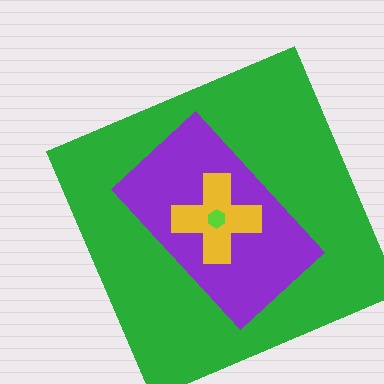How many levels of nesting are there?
4.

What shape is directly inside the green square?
The purple rectangle.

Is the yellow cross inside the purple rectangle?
Yes.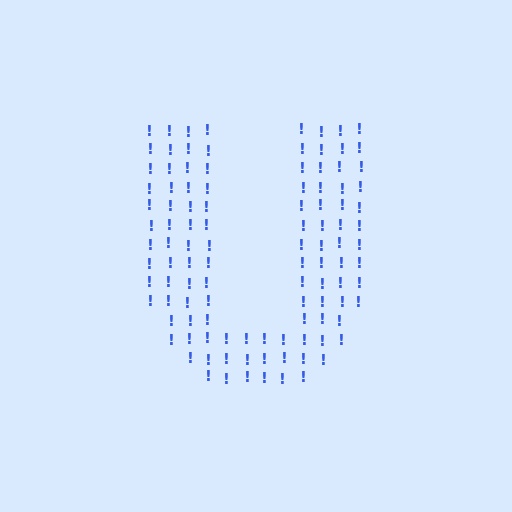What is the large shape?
The large shape is the letter U.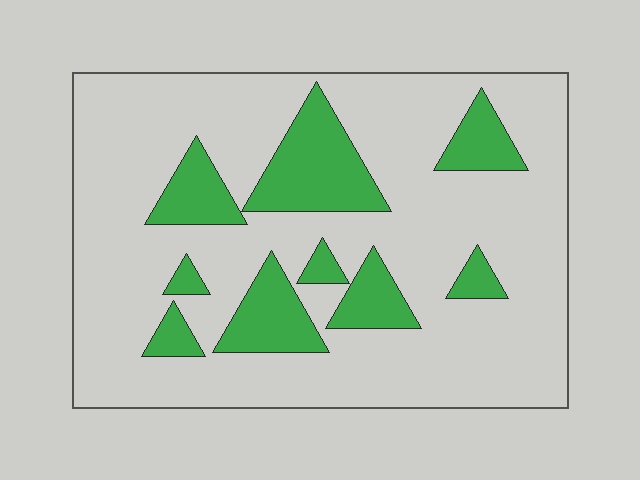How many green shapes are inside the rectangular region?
9.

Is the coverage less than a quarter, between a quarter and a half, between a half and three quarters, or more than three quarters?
Less than a quarter.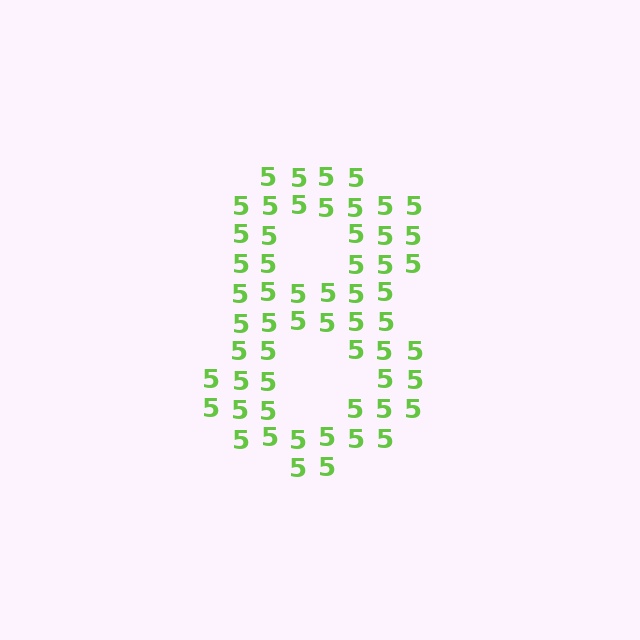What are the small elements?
The small elements are digit 5's.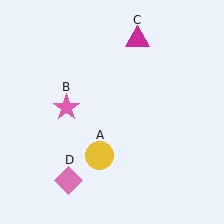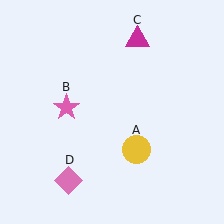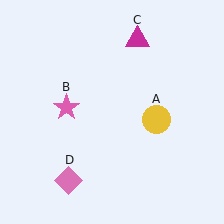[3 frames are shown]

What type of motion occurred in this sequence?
The yellow circle (object A) rotated counterclockwise around the center of the scene.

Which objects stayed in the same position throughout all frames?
Pink star (object B) and magenta triangle (object C) and pink diamond (object D) remained stationary.